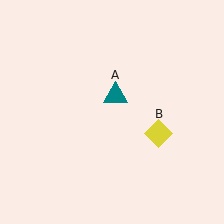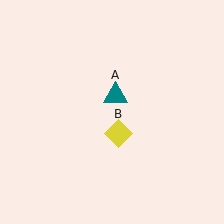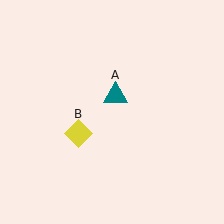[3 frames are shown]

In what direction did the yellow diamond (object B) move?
The yellow diamond (object B) moved left.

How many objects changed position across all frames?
1 object changed position: yellow diamond (object B).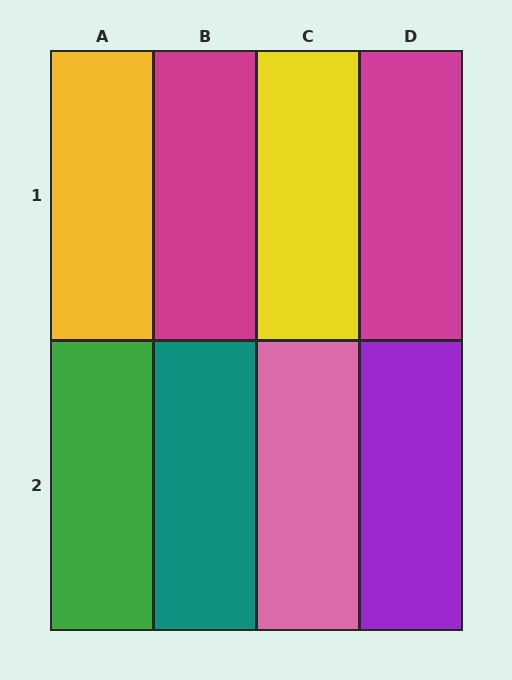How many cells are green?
1 cell is green.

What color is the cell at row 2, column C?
Pink.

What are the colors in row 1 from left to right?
Yellow, magenta, yellow, magenta.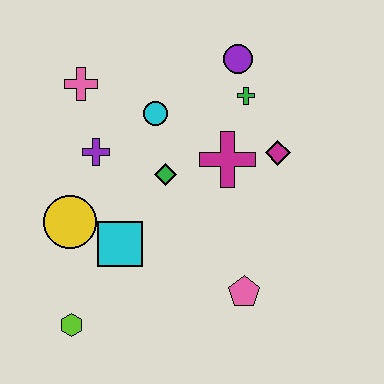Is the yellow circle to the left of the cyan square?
Yes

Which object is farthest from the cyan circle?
The lime hexagon is farthest from the cyan circle.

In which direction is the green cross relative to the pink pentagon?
The green cross is above the pink pentagon.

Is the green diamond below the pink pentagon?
No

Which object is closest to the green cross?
The purple circle is closest to the green cross.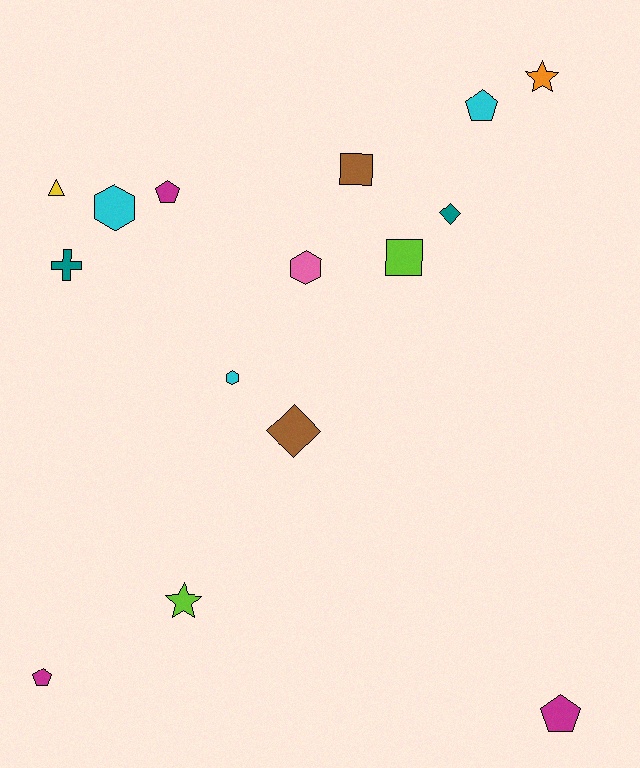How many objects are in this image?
There are 15 objects.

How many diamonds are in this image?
There are 2 diamonds.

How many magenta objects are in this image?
There are 3 magenta objects.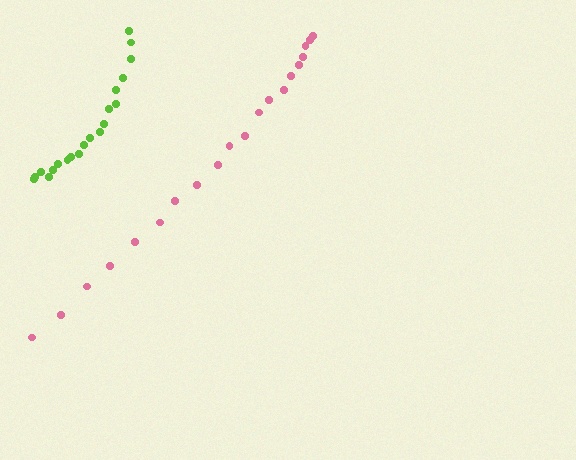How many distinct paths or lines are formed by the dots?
There are 2 distinct paths.